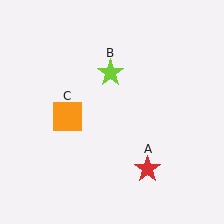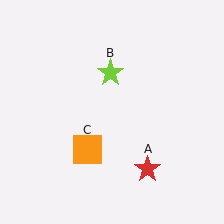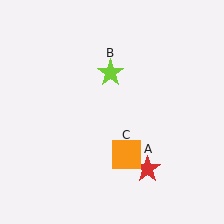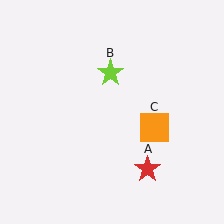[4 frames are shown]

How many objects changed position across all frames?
1 object changed position: orange square (object C).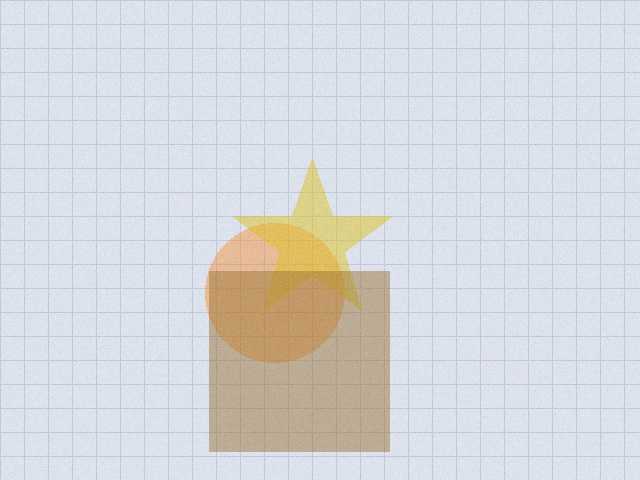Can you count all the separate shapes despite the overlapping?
Yes, there are 3 separate shapes.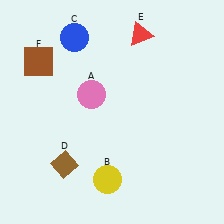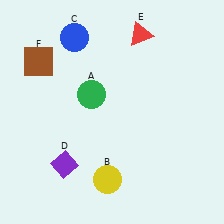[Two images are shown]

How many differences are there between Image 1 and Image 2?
There are 2 differences between the two images.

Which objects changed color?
A changed from pink to green. D changed from brown to purple.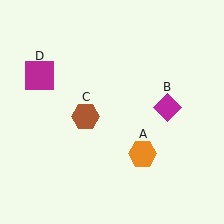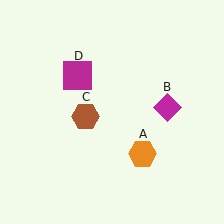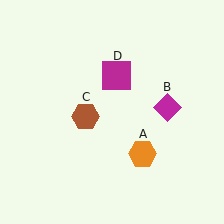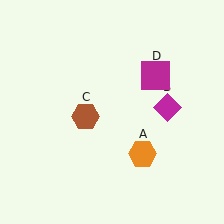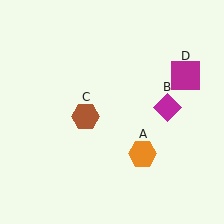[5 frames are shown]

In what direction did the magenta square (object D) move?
The magenta square (object D) moved right.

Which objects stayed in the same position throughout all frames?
Orange hexagon (object A) and magenta diamond (object B) and brown hexagon (object C) remained stationary.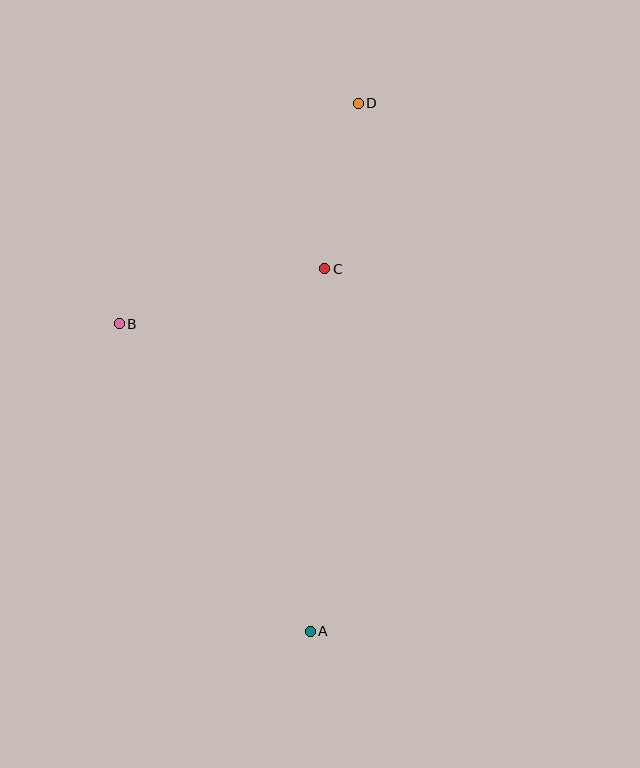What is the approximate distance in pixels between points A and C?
The distance between A and C is approximately 363 pixels.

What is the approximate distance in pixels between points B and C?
The distance between B and C is approximately 213 pixels.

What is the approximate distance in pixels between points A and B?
The distance between A and B is approximately 362 pixels.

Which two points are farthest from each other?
Points A and D are farthest from each other.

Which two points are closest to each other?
Points C and D are closest to each other.